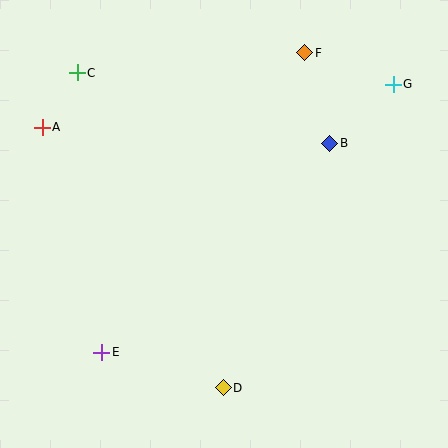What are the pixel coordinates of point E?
Point E is at (102, 352).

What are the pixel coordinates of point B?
Point B is at (330, 143).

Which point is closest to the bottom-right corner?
Point D is closest to the bottom-right corner.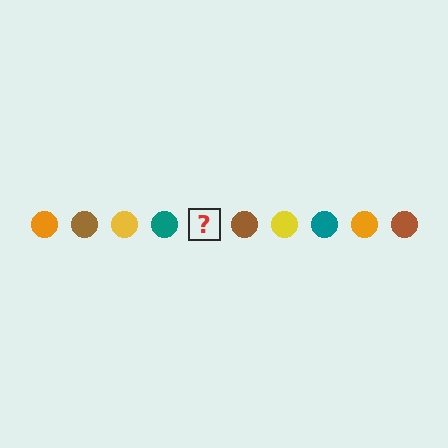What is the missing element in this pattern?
The missing element is an orange circle.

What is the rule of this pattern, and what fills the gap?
The rule is that the pattern cycles through orange, brown, yellow, teal circles. The gap should be filled with an orange circle.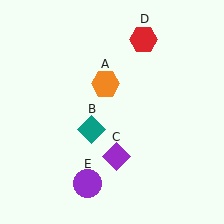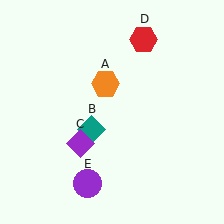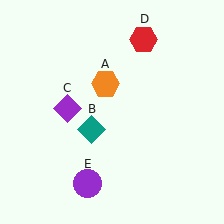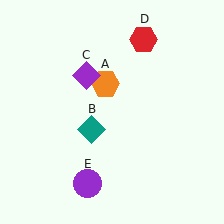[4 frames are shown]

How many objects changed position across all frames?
1 object changed position: purple diamond (object C).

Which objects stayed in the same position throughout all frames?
Orange hexagon (object A) and teal diamond (object B) and red hexagon (object D) and purple circle (object E) remained stationary.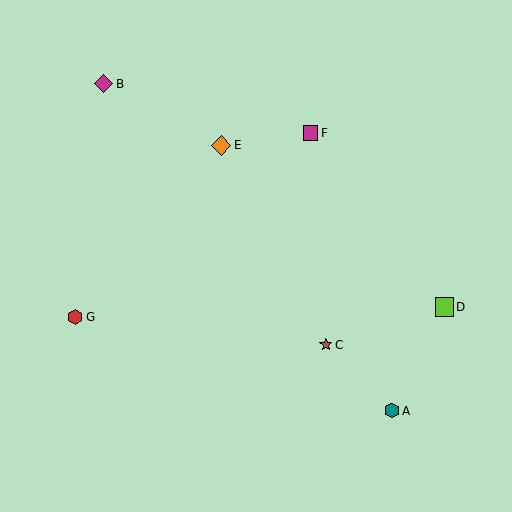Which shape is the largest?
The orange diamond (labeled E) is the largest.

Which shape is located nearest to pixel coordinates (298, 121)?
The magenta square (labeled F) at (311, 133) is nearest to that location.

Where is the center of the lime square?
The center of the lime square is at (444, 307).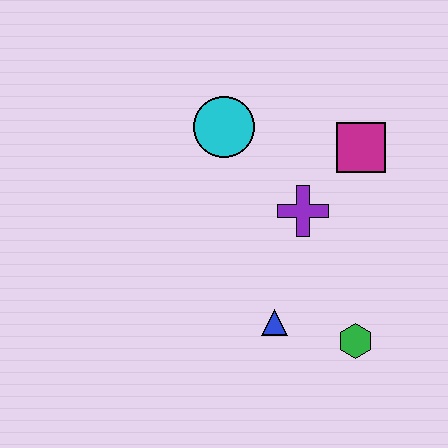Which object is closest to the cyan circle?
The purple cross is closest to the cyan circle.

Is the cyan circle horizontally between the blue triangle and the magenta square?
No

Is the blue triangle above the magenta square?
No